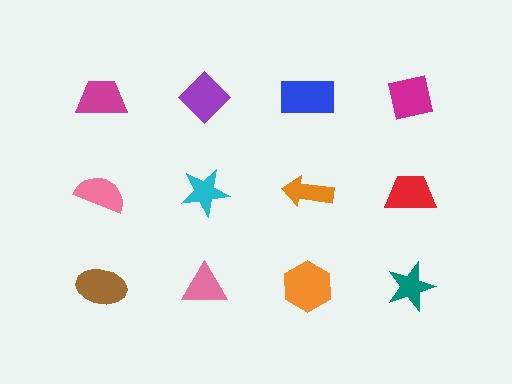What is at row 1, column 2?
A purple diamond.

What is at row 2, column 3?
An orange arrow.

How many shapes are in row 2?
4 shapes.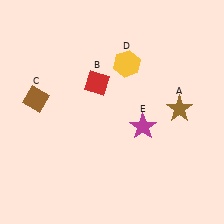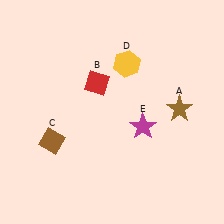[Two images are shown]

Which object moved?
The brown diamond (C) moved down.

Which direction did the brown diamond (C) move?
The brown diamond (C) moved down.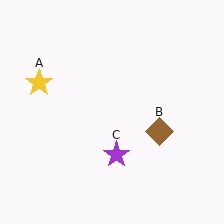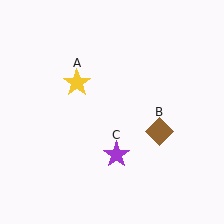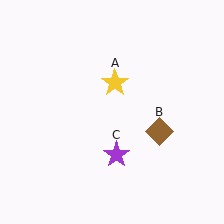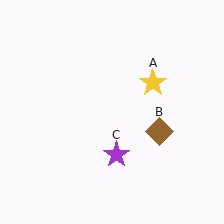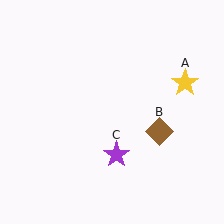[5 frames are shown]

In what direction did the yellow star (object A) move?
The yellow star (object A) moved right.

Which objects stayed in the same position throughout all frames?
Brown diamond (object B) and purple star (object C) remained stationary.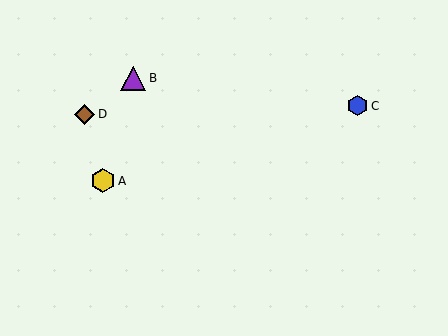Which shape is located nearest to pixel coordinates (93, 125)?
The brown diamond (labeled D) at (85, 114) is nearest to that location.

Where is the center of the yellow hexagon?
The center of the yellow hexagon is at (103, 181).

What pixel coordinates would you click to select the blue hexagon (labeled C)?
Click at (357, 106) to select the blue hexagon C.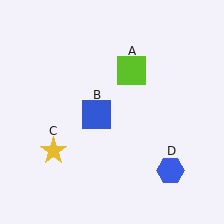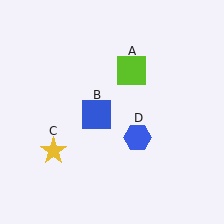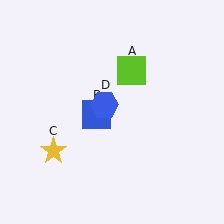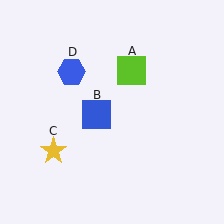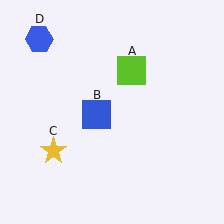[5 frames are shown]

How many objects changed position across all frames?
1 object changed position: blue hexagon (object D).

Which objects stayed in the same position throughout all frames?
Lime square (object A) and blue square (object B) and yellow star (object C) remained stationary.